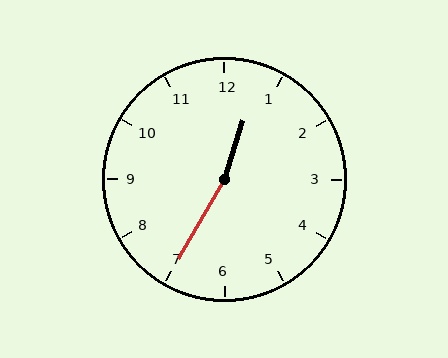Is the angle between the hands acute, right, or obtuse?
It is obtuse.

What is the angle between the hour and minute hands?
Approximately 168 degrees.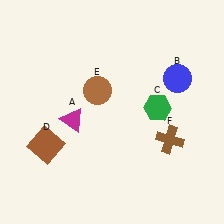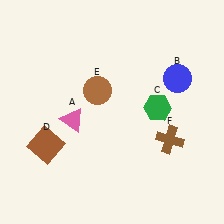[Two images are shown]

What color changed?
The triangle (A) changed from magenta in Image 1 to pink in Image 2.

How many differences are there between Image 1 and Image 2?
There is 1 difference between the two images.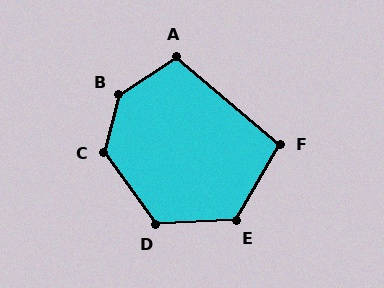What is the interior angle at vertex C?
Approximately 130 degrees (obtuse).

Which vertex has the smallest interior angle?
F, at approximately 100 degrees.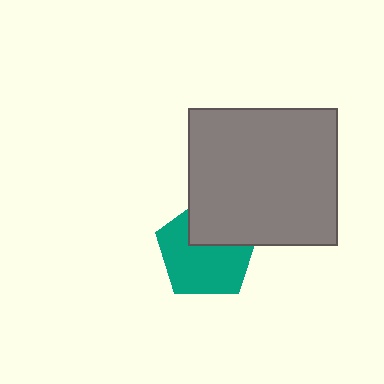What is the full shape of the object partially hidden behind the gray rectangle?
The partially hidden object is a teal pentagon.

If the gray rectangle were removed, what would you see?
You would see the complete teal pentagon.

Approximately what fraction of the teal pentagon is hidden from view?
Roughly 35% of the teal pentagon is hidden behind the gray rectangle.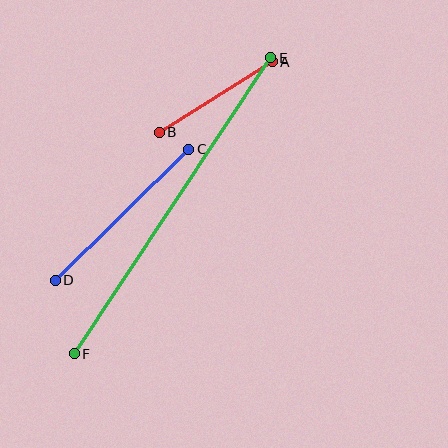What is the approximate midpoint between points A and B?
The midpoint is at approximately (216, 97) pixels.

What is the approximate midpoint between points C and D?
The midpoint is at approximately (122, 215) pixels.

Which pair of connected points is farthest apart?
Points E and F are farthest apart.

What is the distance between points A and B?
The distance is approximately 133 pixels.